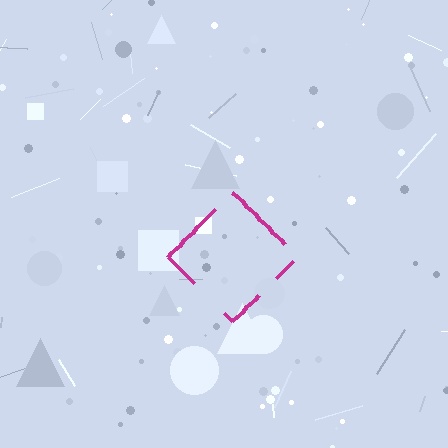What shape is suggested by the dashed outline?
The dashed outline suggests a diamond.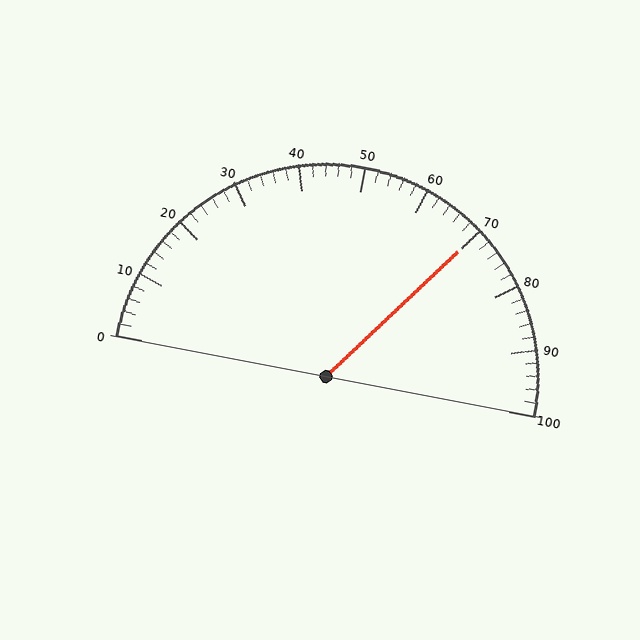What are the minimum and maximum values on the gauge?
The gauge ranges from 0 to 100.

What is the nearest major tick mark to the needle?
The nearest major tick mark is 70.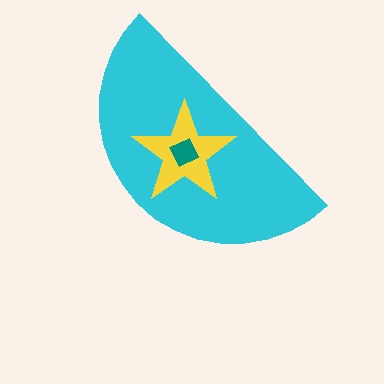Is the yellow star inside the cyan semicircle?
Yes.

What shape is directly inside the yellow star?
The teal diamond.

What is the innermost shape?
The teal diamond.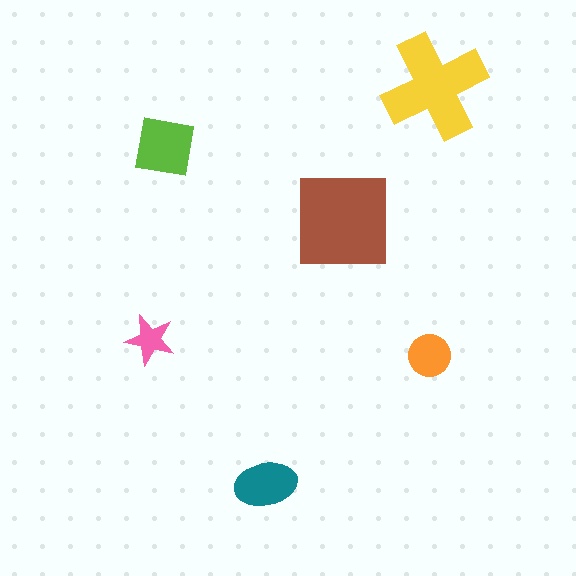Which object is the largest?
The brown square.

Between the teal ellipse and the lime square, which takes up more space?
The lime square.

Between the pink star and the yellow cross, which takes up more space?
The yellow cross.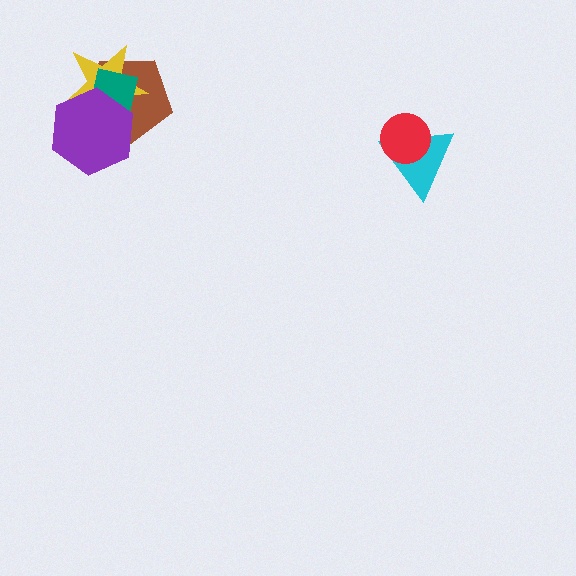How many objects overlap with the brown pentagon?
3 objects overlap with the brown pentagon.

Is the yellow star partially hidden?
Yes, it is partially covered by another shape.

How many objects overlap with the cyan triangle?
1 object overlaps with the cyan triangle.